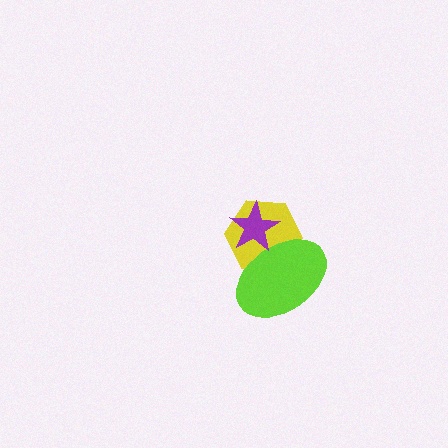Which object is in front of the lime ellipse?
The purple star is in front of the lime ellipse.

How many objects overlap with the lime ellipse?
2 objects overlap with the lime ellipse.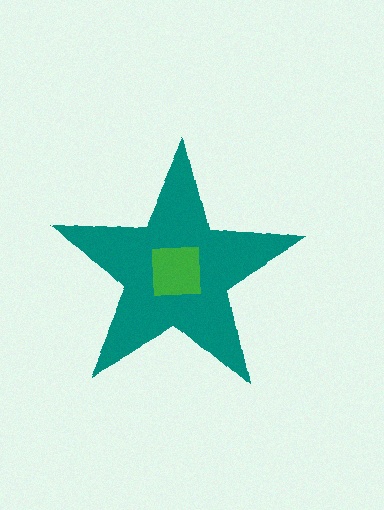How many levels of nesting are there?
2.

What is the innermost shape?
The green square.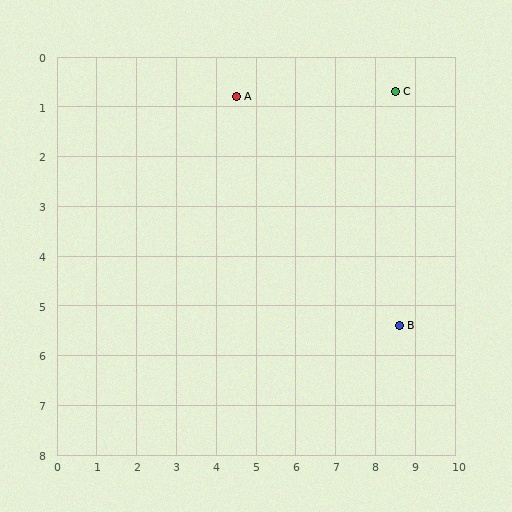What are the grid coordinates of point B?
Point B is at approximately (8.6, 5.4).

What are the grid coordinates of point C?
Point C is at approximately (8.5, 0.7).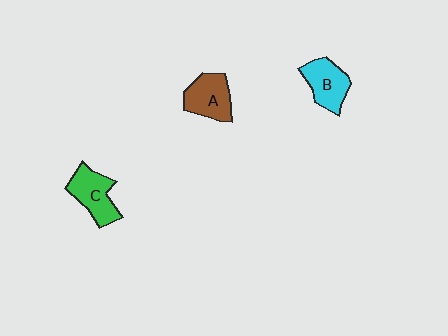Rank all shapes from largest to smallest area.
From largest to smallest: C (green), A (brown), B (cyan).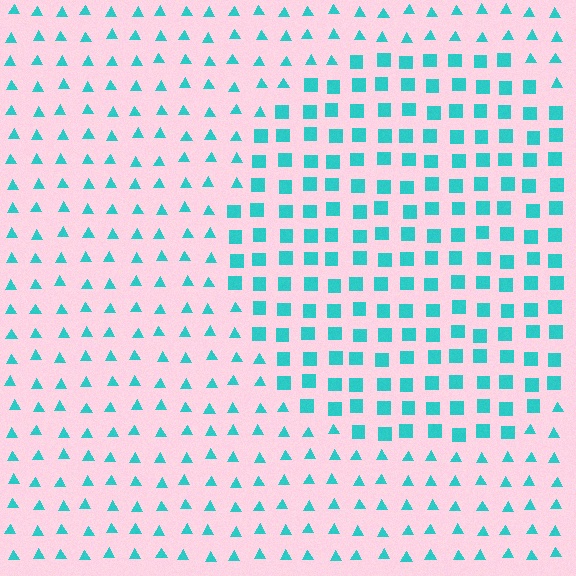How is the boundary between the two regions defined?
The boundary is defined by a change in element shape: squares inside vs. triangles outside. All elements share the same color and spacing.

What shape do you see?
I see a circle.